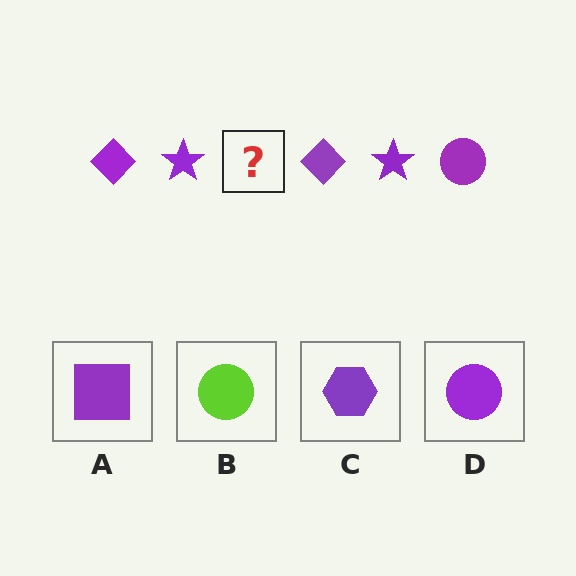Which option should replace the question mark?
Option D.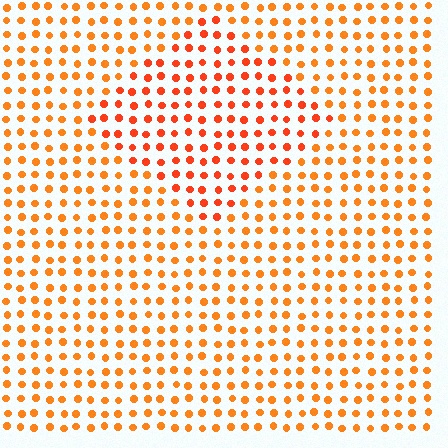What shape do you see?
I see a diamond.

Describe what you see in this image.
The image is filled with small orange elements in a uniform arrangement. A diamond-shaped region is visible where the elements are tinted to a slightly different hue, forming a subtle color boundary.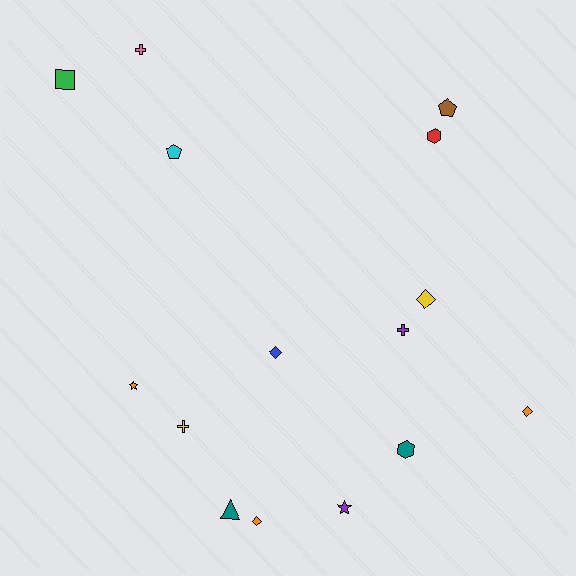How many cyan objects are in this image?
There is 1 cyan object.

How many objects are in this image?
There are 15 objects.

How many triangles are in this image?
There is 1 triangle.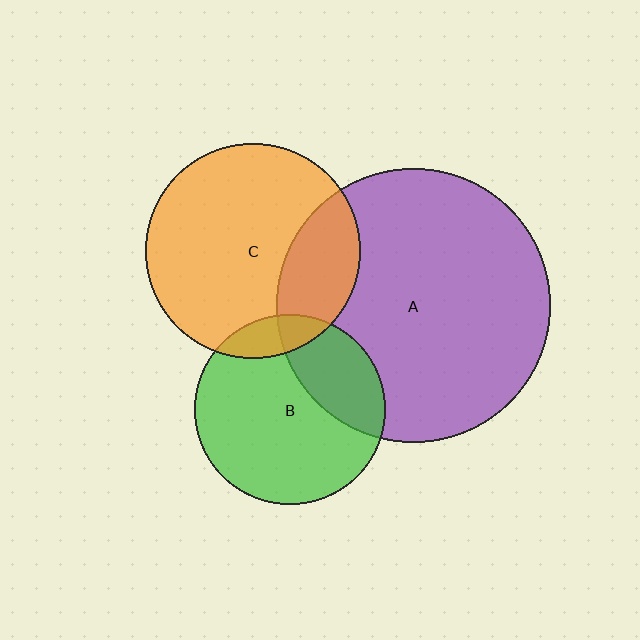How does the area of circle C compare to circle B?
Approximately 1.3 times.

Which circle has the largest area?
Circle A (purple).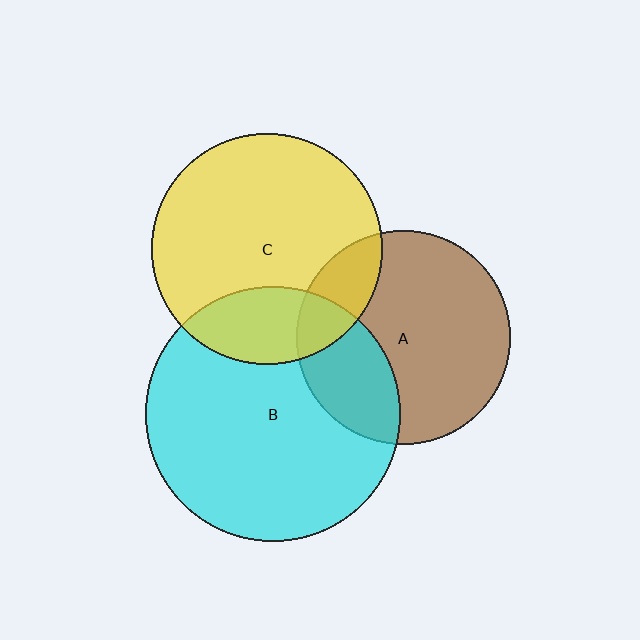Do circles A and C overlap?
Yes.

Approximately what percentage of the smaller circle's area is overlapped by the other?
Approximately 20%.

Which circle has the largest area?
Circle B (cyan).